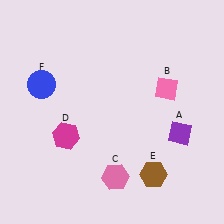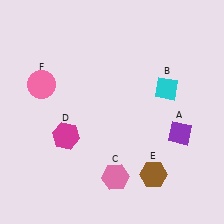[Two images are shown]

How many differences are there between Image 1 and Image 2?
There are 2 differences between the two images.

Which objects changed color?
B changed from pink to cyan. F changed from blue to pink.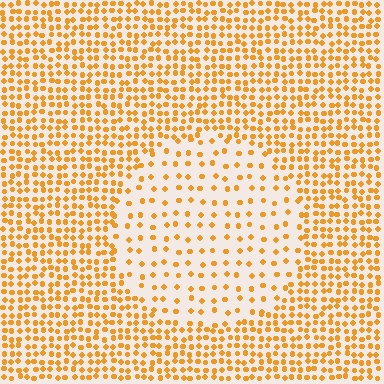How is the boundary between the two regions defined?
The boundary is defined by a change in element density (approximately 2.5x ratio). All elements are the same color, size, and shape.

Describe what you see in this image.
The image contains small orange elements arranged at two different densities. A circle-shaped region is visible where the elements are less densely packed than the surrounding area.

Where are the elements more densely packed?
The elements are more densely packed outside the circle boundary.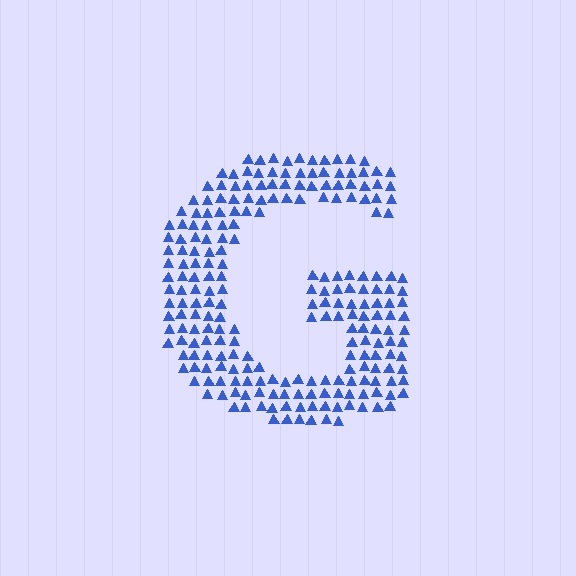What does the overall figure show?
The overall figure shows the letter G.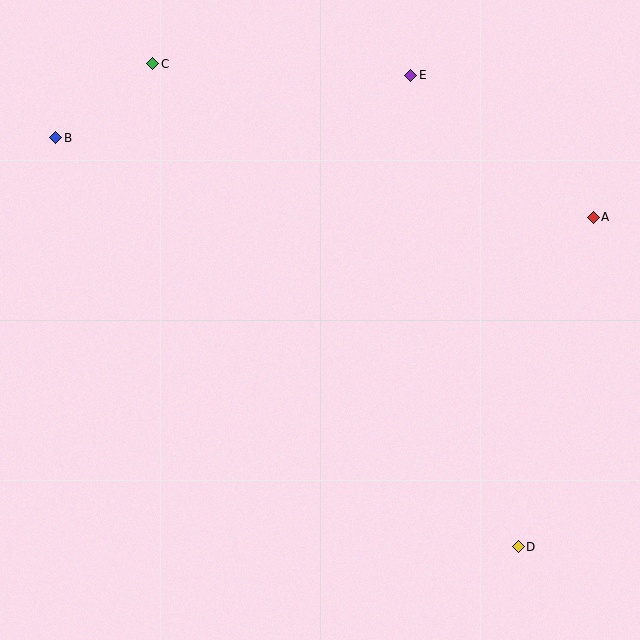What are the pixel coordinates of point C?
Point C is at (153, 64).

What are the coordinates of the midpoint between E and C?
The midpoint between E and C is at (282, 69).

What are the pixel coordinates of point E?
Point E is at (411, 75).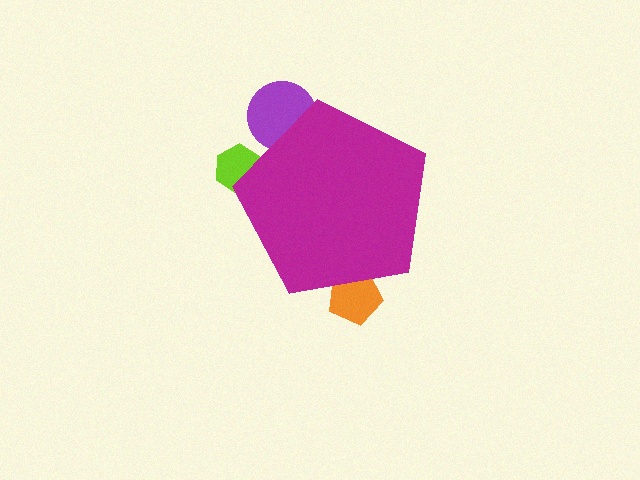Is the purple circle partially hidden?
Yes, the purple circle is partially hidden behind the magenta pentagon.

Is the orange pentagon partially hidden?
Yes, the orange pentagon is partially hidden behind the magenta pentagon.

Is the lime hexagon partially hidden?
Yes, the lime hexagon is partially hidden behind the magenta pentagon.